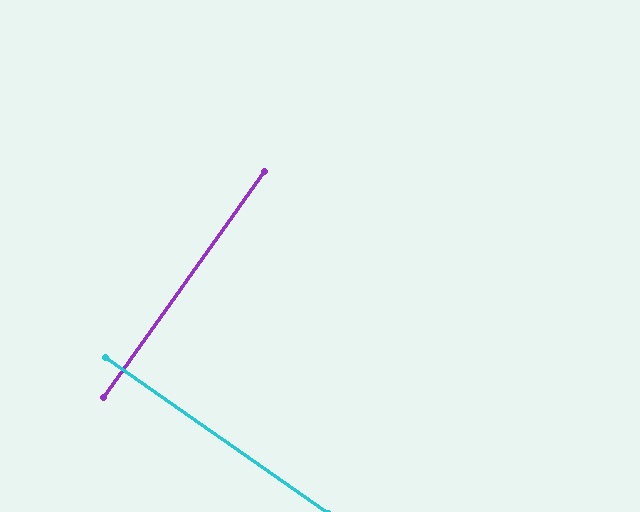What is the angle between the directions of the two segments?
Approximately 89 degrees.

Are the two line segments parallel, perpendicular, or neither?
Perpendicular — they meet at approximately 89°.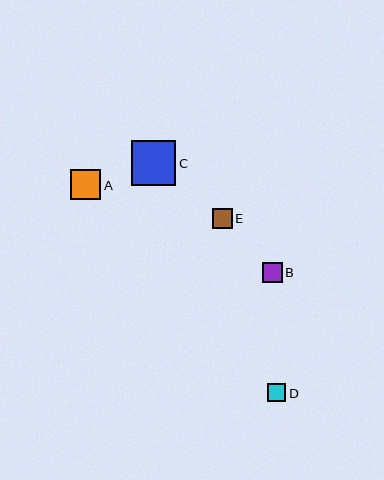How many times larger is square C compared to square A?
Square C is approximately 1.5 times the size of square A.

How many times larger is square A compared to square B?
Square A is approximately 1.5 times the size of square B.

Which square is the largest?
Square C is the largest with a size of approximately 44 pixels.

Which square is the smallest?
Square D is the smallest with a size of approximately 18 pixels.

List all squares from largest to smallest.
From largest to smallest: C, A, B, E, D.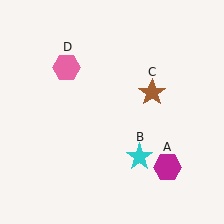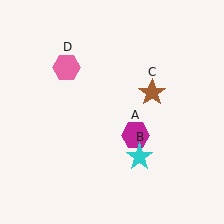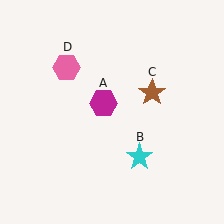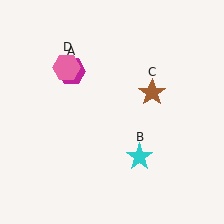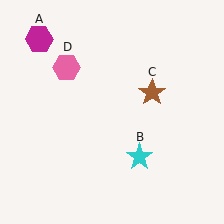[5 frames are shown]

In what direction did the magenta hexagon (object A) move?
The magenta hexagon (object A) moved up and to the left.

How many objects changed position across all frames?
1 object changed position: magenta hexagon (object A).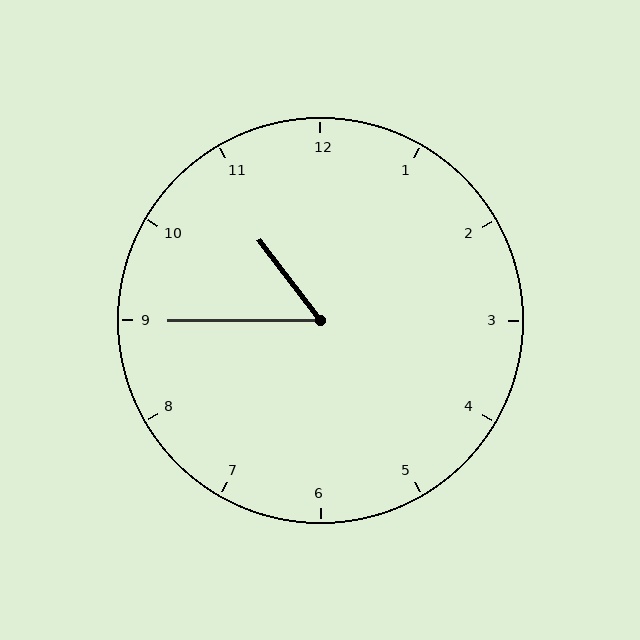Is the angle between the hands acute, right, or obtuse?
It is acute.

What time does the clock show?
10:45.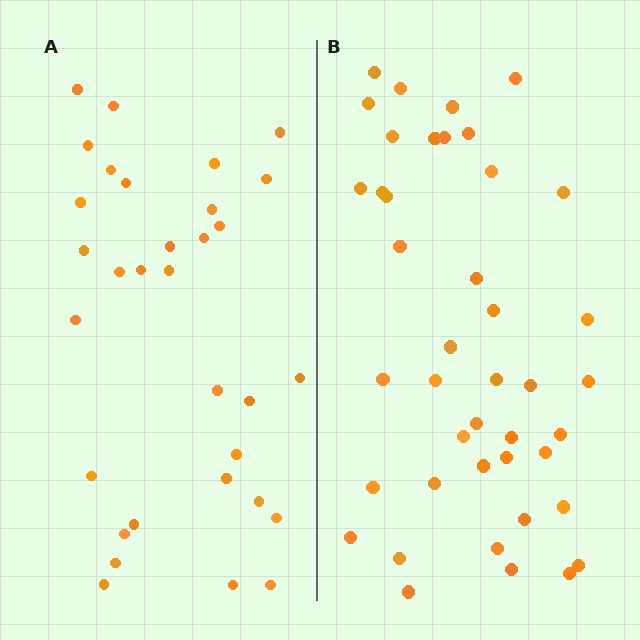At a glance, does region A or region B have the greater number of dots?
Region B (the right region) has more dots.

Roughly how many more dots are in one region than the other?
Region B has roughly 10 or so more dots than region A.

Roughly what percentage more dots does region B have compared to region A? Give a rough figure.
About 30% more.